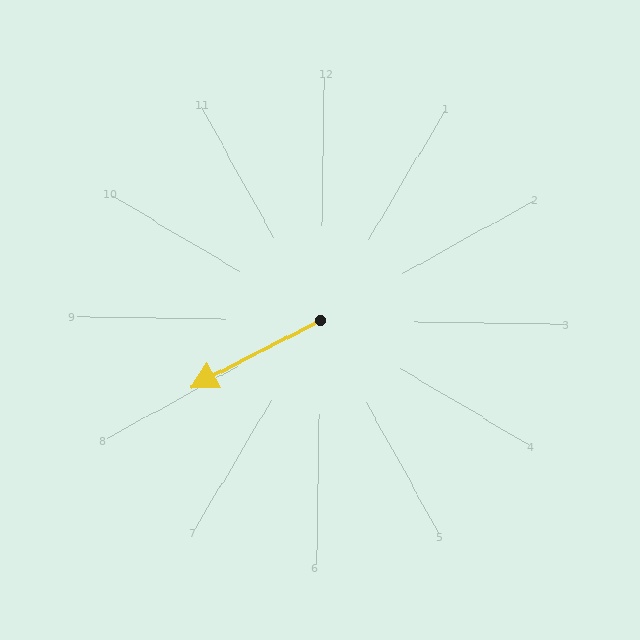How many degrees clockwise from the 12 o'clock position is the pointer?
Approximately 242 degrees.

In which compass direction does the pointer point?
Southwest.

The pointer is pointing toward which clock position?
Roughly 8 o'clock.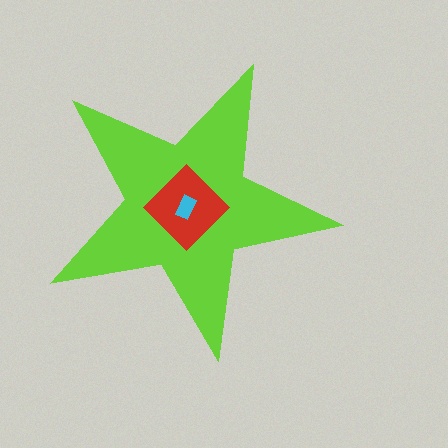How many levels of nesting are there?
3.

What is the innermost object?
The cyan rectangle.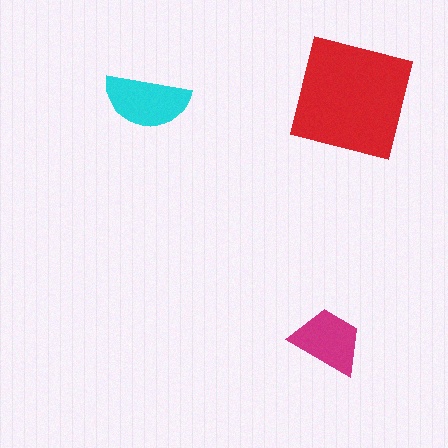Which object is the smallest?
The magenta trapezoid.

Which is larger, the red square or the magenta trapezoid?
The red square.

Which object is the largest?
The red square.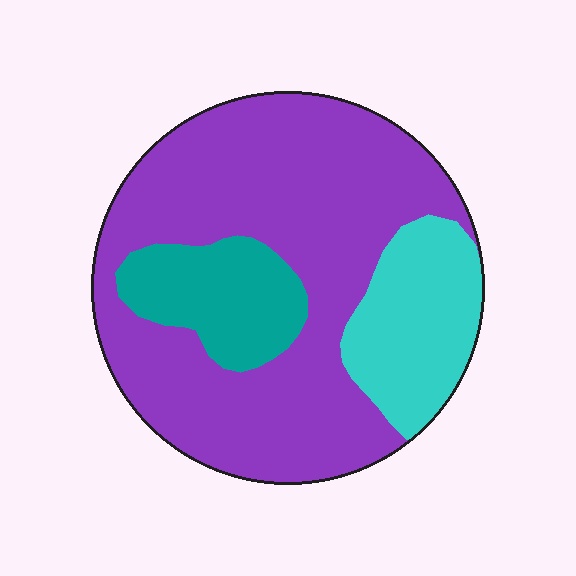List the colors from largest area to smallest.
From largest to smallest: purple, cyan, teal.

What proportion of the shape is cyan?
Cyan covers around 20% of the shape.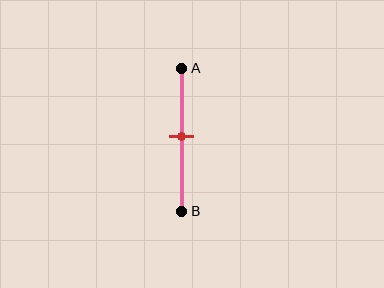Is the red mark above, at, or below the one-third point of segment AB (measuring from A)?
The red mark is below the one-third point of segment AB.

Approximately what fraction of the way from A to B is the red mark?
The red mark is approximately 50% of the way from A to B.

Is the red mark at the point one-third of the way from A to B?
No, the mark is at about 50% from A, not at the 33% one-third point.